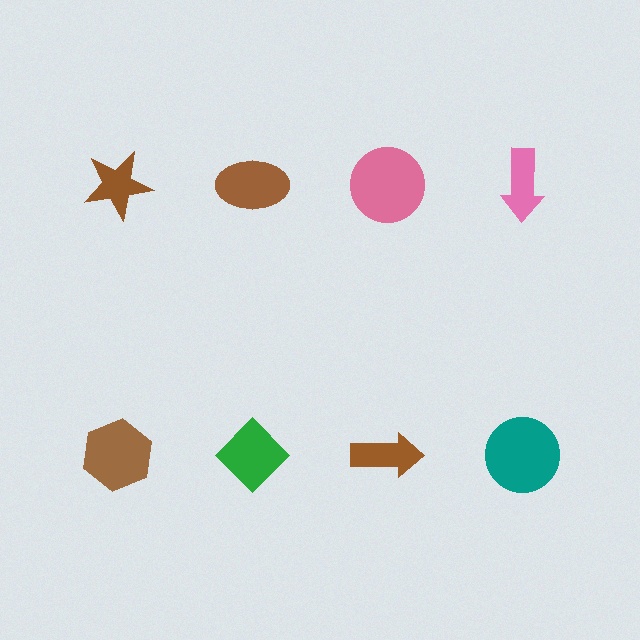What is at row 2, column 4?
A teal circle.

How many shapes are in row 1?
4 shapes.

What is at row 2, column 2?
A green diamond.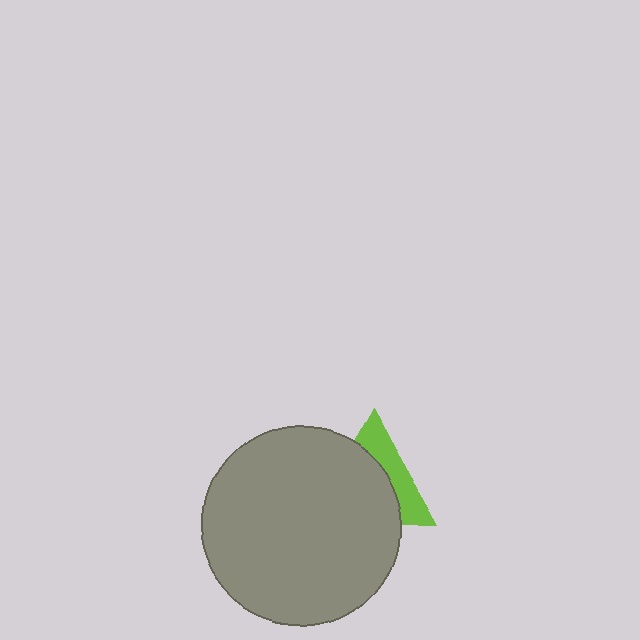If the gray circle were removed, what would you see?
You would see the complete lime triangle.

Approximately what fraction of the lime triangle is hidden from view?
Roughly 63% of the lime triangle is hidden behind the gray circle.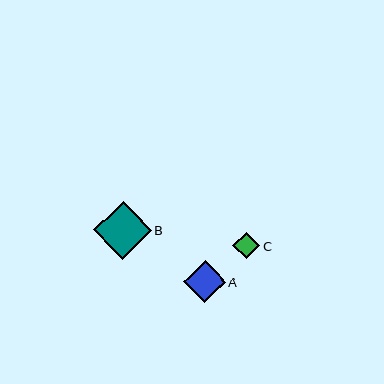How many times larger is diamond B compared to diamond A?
Diamond B is approximately 1.4 times the size of diamond A.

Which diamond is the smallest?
Diamond C is the smallest with a size of approximately 27 pixels.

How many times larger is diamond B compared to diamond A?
Diamond B is approximately 1.4 times the size of diamond A.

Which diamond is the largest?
Diamond B is the largest with a size of approximately 58 pixels.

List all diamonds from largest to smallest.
From largest to smallest: B, A, C.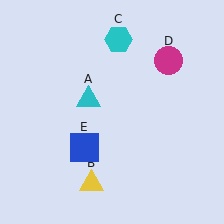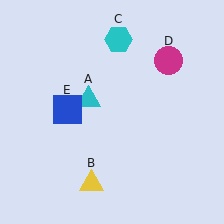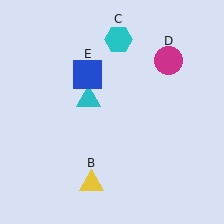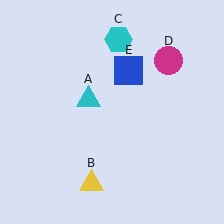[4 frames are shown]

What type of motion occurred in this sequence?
The blue square (object E) rotated clockwise around the center of the scene.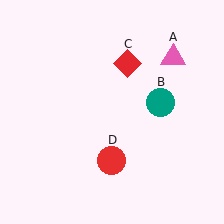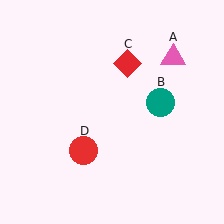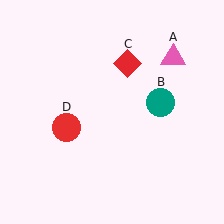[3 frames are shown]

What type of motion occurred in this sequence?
The red circle (object D) rotated clockwise around the center of the scene.